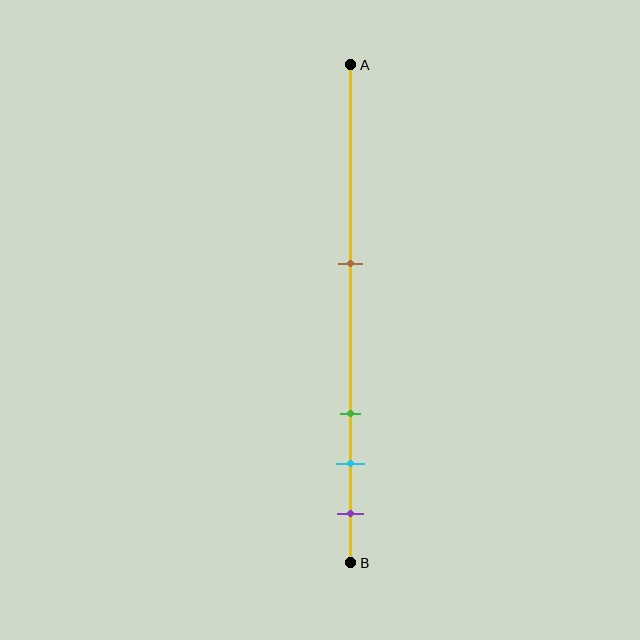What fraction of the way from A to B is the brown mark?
The brown mark is approximately 40% (0.4) of the way from A to B.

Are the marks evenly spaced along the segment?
No, the marks are not evenly spaced.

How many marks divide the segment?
There are 4 marks dividing the segment.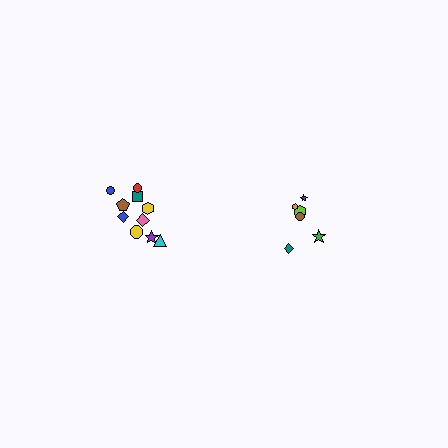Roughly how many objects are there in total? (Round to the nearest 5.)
Roughly 15 objects in total.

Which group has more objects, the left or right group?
The left group.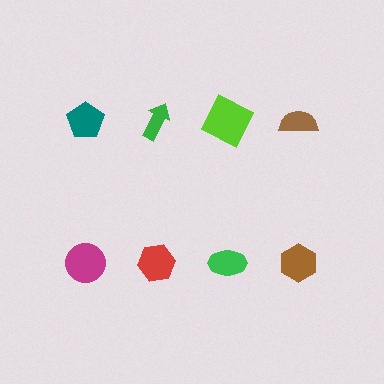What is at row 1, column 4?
A brown semicircle.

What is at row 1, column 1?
A teal pentagon.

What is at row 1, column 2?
A green arrow.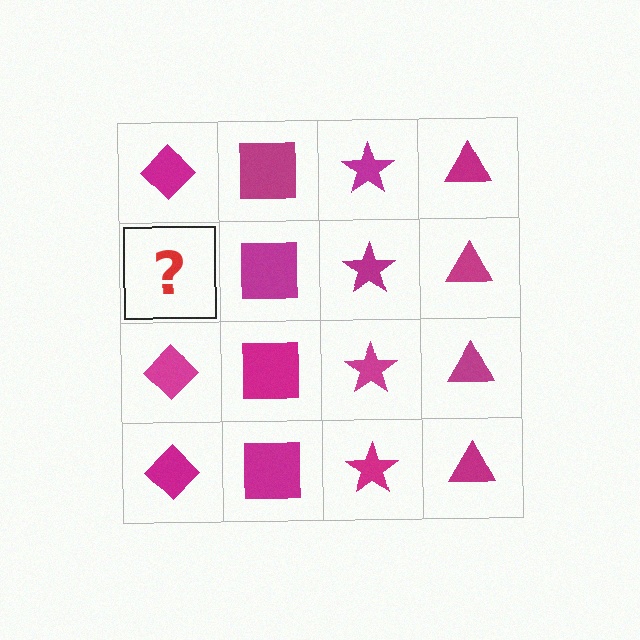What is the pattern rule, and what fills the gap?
The rule is that each column has a consistent shape. The gap should be filled with a magenta diamond.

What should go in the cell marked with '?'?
The missing cell should contain a magenta diamond.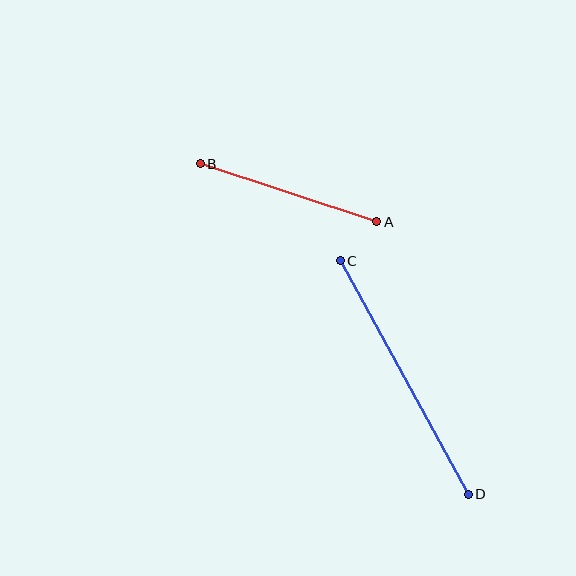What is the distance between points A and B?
The distance is approximately 186 pixels.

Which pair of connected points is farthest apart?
Points C and D are farthest apart.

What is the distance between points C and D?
The distance is approximately 266 pixels.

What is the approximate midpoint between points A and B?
The midpoint is at approximately (289, 193) pixels.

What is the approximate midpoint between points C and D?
The midpoint is at approximately (404, 377) pixels.